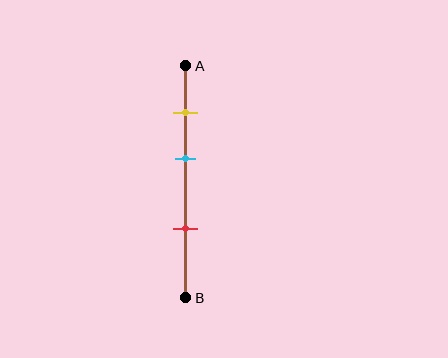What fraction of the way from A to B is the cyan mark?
The cyan mark is approximately 40% (0.4) of the way from A to B.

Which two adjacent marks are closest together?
The yellow and cyan marks are the closest adjacent pair.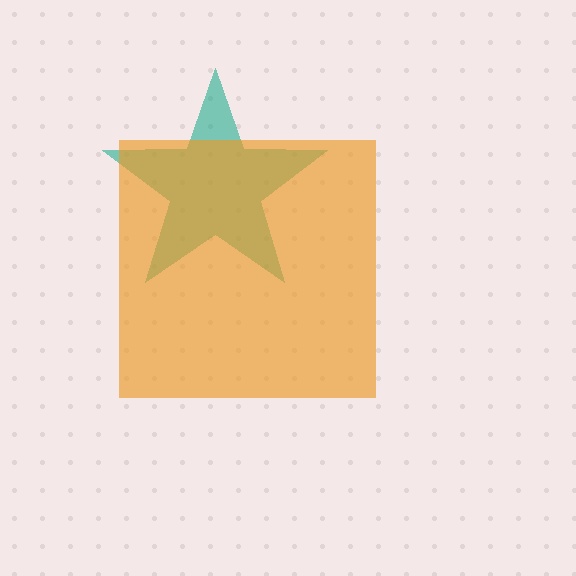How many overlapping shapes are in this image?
There are 2 overlapping shapes in the image.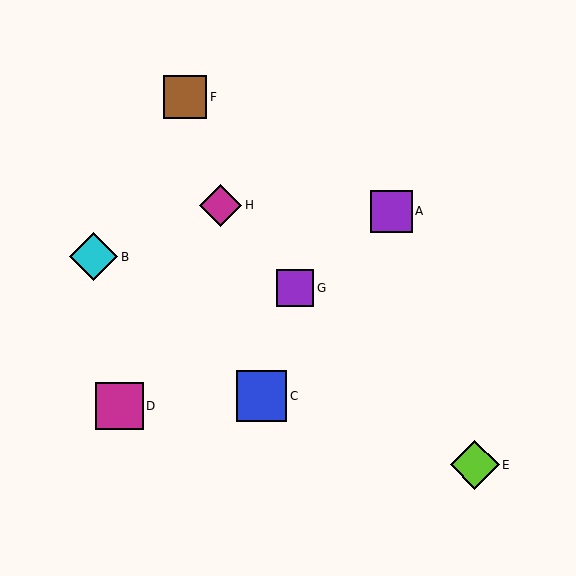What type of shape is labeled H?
Shape H is a magenta diamond.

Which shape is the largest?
The blue square (labeled C) is the largest.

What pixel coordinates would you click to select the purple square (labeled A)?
Click at (391, 211) to select the purple square A.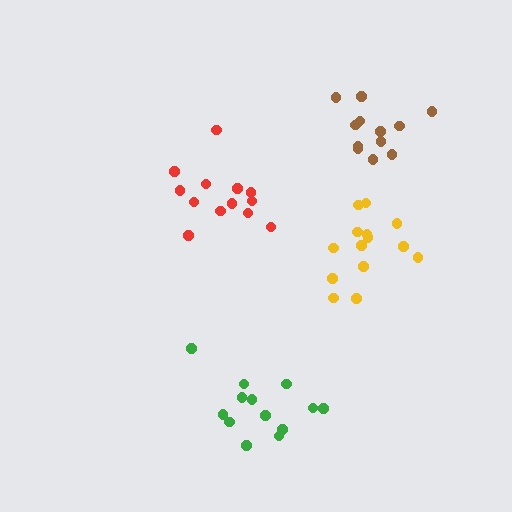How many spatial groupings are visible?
There are 4 spatial groupings.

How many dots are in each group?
Group 1: 14 dots, Group 2: 12 dots, Group 3: 13 dots, Group 4: 13 dots (52 total).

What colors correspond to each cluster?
The clusters are colored: yellow, brown, red, green.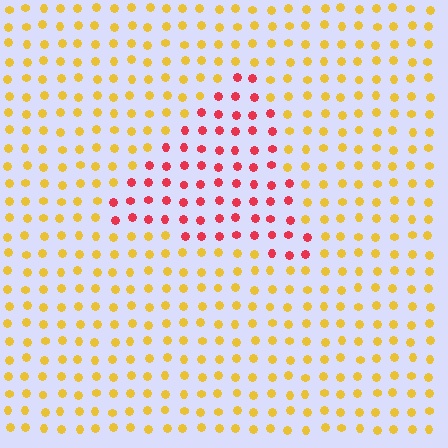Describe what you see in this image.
The image is filled with small yellow elements in a uniform arrangement. A triangle-shaped region is visible where the elements are tinted to a slightly different hue, forming a subtle color boundary.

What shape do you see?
I see a triangle.